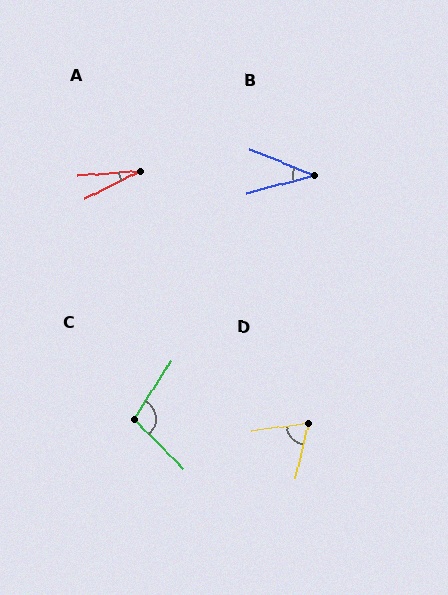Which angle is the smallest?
A, at approximately 23 degrees.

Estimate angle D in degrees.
Approximately 68 degrees.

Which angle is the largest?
C, at approximately 102 degrees.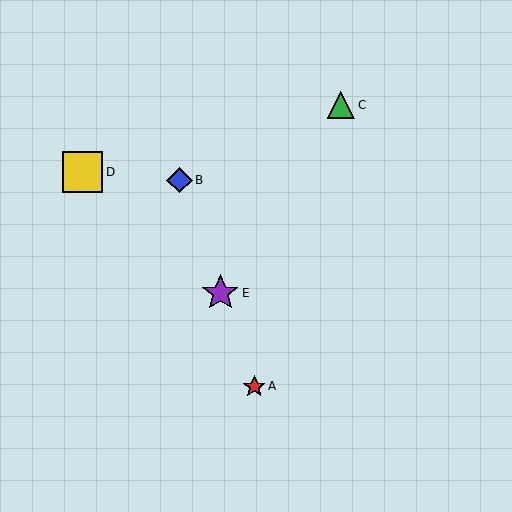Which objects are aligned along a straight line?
Objects A, B, E are aligned along a straight line.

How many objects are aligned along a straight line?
3 objects (A, B, E) are aligned along a straight line.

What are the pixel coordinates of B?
Object B is at (179, 180).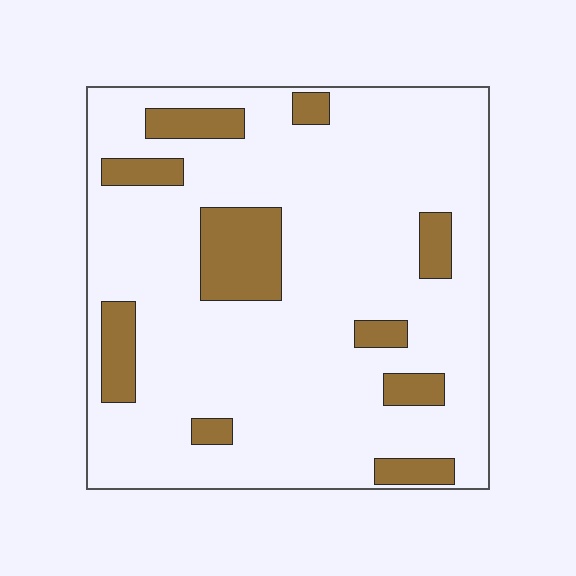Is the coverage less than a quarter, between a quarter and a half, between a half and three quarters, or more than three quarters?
Less than a quarter.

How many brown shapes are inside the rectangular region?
10.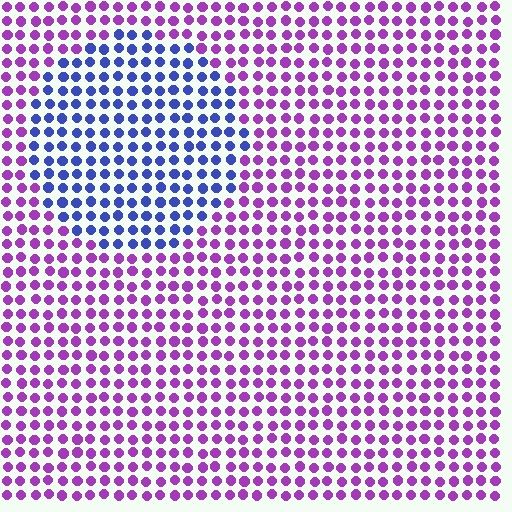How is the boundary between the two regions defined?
The boundary is defined purely by a slight shift in hue (about 57 degrees). Spacing, size, and orientation are identical on both sides.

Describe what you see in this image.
The image is filled with small purple elements in a uniform arrangement. A circle-shaped region is visible where the elements are tinted to a slightly different hue, forming a subtle color boundary.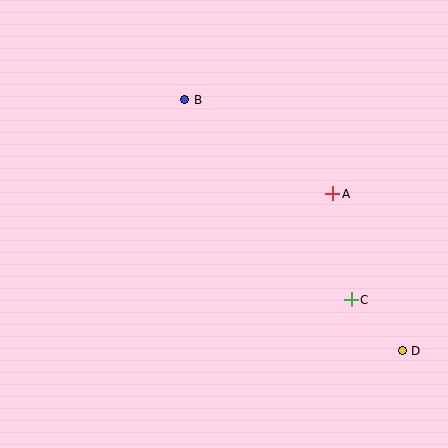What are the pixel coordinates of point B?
Point B is at (185, 100).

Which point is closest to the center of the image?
Point A at (333, 194) is closest to the center.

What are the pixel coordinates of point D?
Point D is at (402, 351).